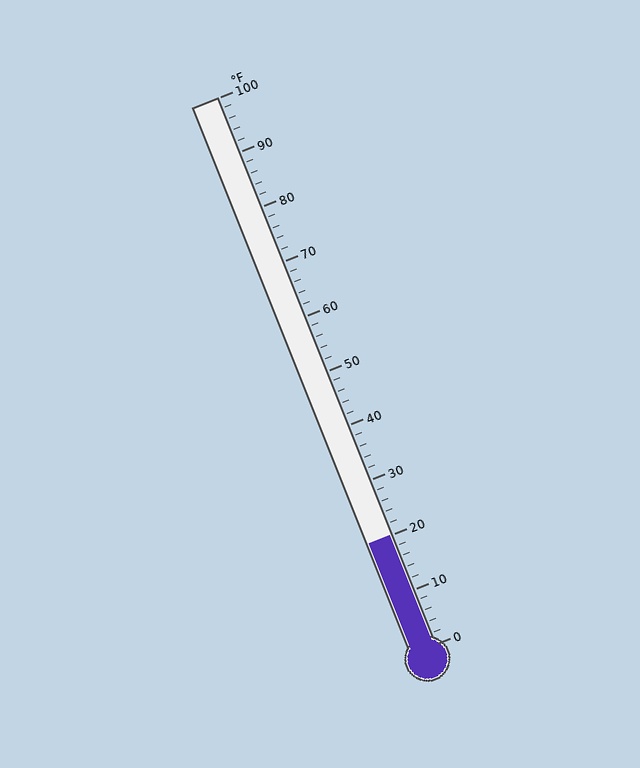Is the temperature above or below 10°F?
The temperature is above 10°F.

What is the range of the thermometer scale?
The thermometer scale ranges from 0°F to 100°F.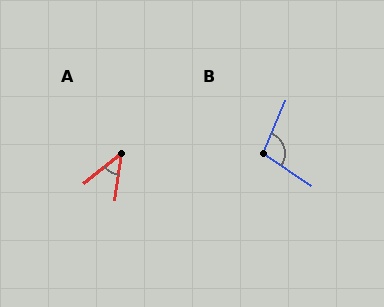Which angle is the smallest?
A, at approximately 44 degrees.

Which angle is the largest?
B, at approximately 101 degrees.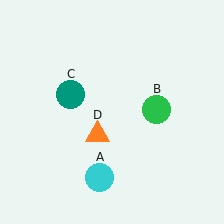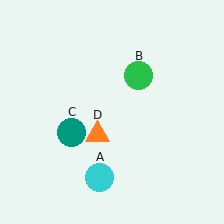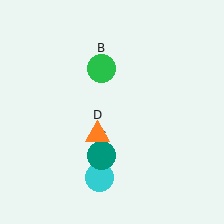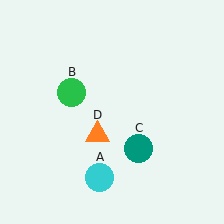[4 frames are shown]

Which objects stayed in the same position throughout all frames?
Cyan circle (object A) and orange triangle (object D) remained stationary.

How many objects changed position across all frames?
2 objects changed position: green circle (object B), teal circle (object C).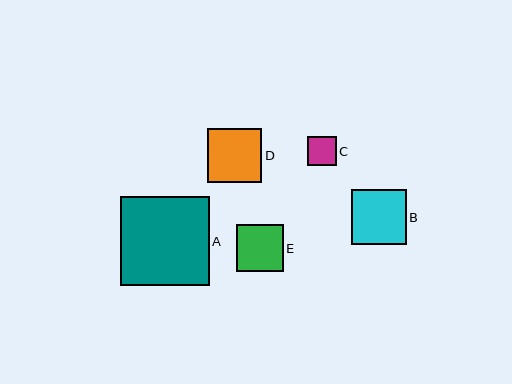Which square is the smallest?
Square C is the smallest with a size of approximately 29 pixels.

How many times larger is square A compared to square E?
Square A is approximately 1.9 times the size of square E.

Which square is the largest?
Square A is the largest with a size of approximately 89 pixels.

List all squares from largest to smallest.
From largest to smallest: A, B, D, E, C.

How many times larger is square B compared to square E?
Square B is approximately 1.2 times the size of square E.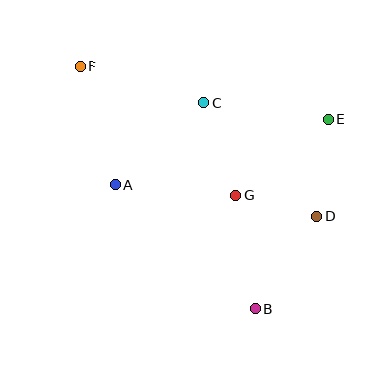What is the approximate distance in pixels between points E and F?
The distance between E and F is approximately 254 pixels.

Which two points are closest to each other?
Points D and G are closest to each other.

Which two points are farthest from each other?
Points B and F are farthest from each other.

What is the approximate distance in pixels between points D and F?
The distance between D and F is approximately 280 pixels.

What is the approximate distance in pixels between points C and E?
The distance between C and E is approximately 125 pixels.